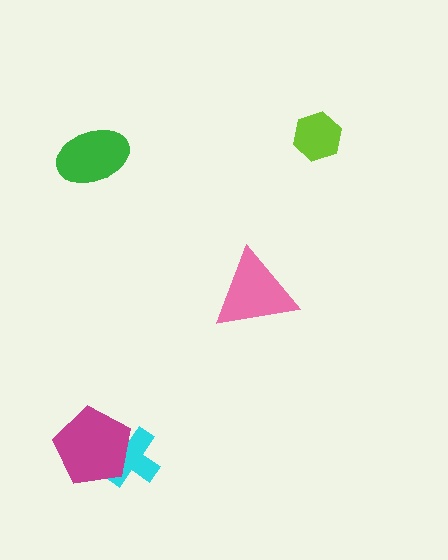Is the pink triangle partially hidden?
No, no other shape covers it.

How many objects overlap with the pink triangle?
0 objects overlap with the pink triangle.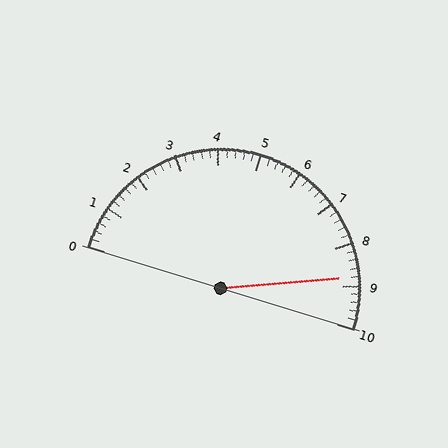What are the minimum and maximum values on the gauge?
The gauge ranges from 0 to 10.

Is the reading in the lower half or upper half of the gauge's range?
The reading is in the upper half of the range (0 to 10).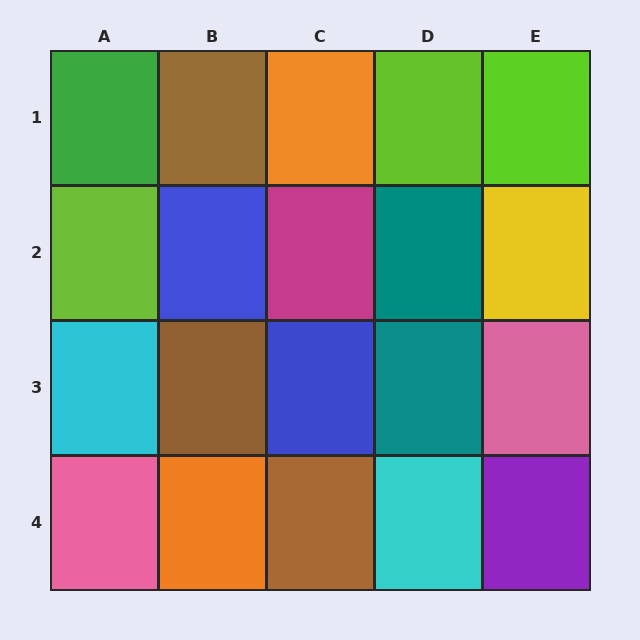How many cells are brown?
3 cells are brown.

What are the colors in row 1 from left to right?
Green, brown, orange, lime, lime.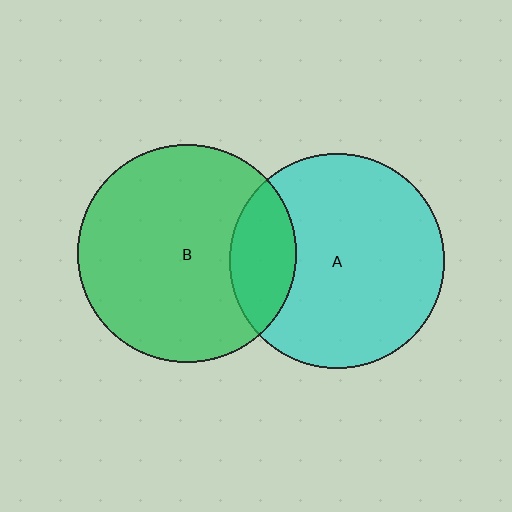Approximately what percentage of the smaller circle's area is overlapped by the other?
Approximately 20%.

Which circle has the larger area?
Circle B (green).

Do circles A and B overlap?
Yes.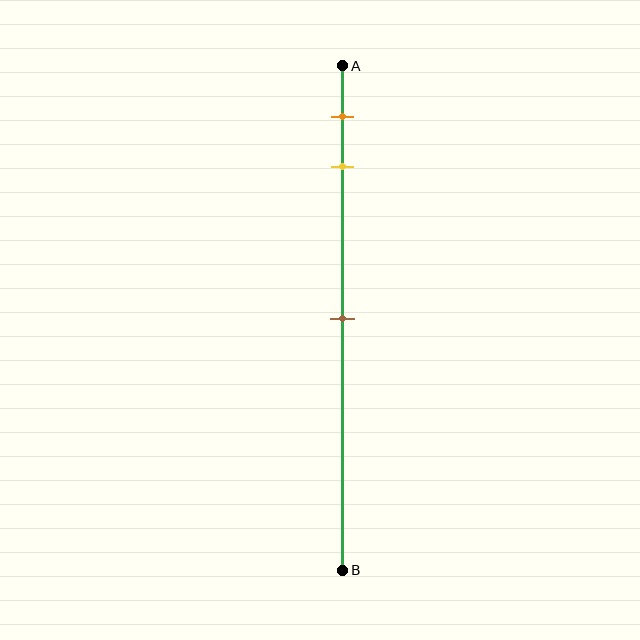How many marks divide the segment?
There are 3 marks dividing the segment.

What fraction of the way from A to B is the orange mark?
The orange mark is approximately 10% (0.1) of the way from A to B.